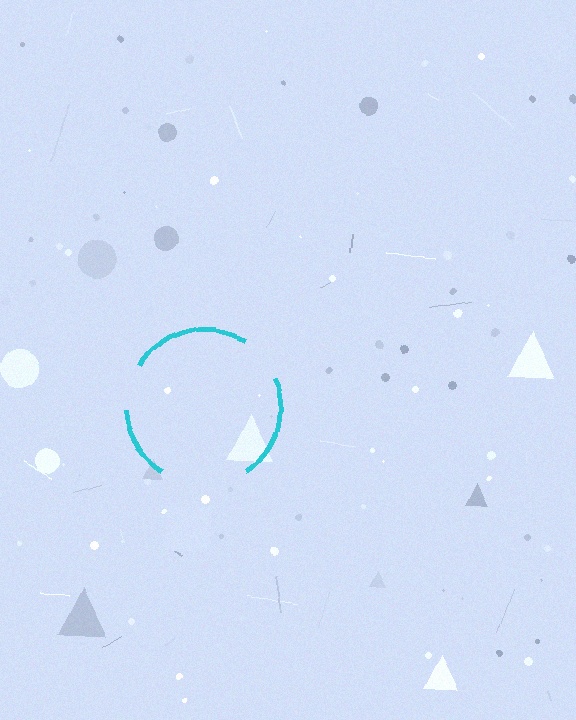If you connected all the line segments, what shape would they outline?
They would outline a circle.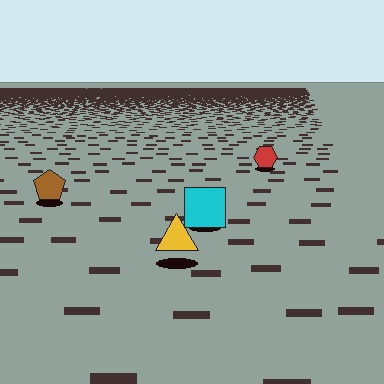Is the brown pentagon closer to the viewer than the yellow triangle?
No. The yellow triangle is closer — you can tell from the texture gradient: the ground texture is coarser near it.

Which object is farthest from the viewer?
The red hexagon is farthest from the viewer. It appears smaller and the ground texture around it is denser.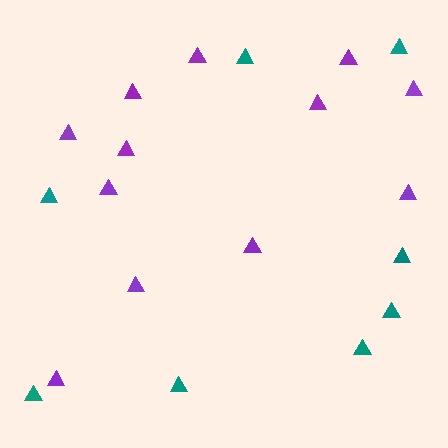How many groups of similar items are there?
There are 2 groups: one group of purple triangles (12) and one group of teal triangles (8).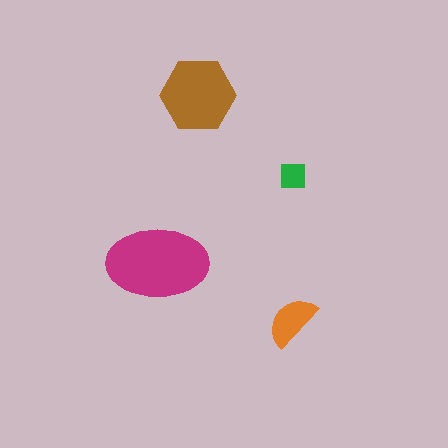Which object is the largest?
The magenta ellipse.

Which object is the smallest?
The green square.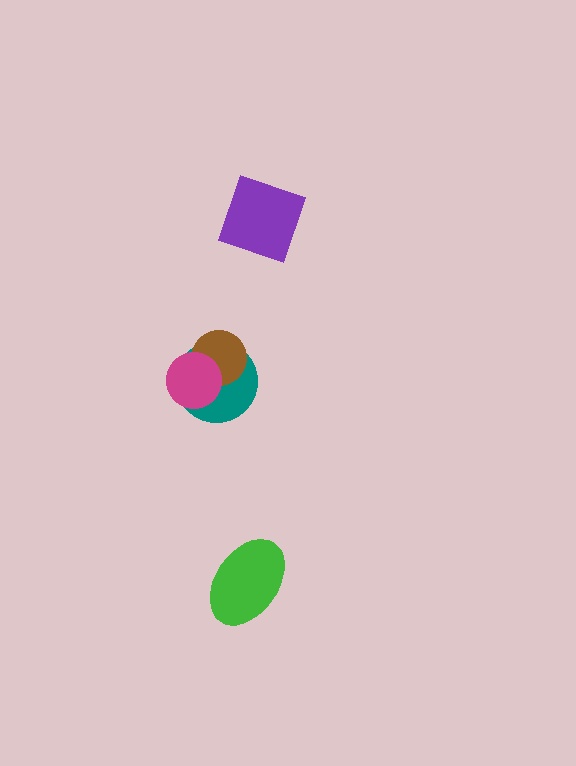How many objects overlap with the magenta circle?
2 objects overlap with the magenta circle.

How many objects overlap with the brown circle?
2 objects overlap with the brown circle.